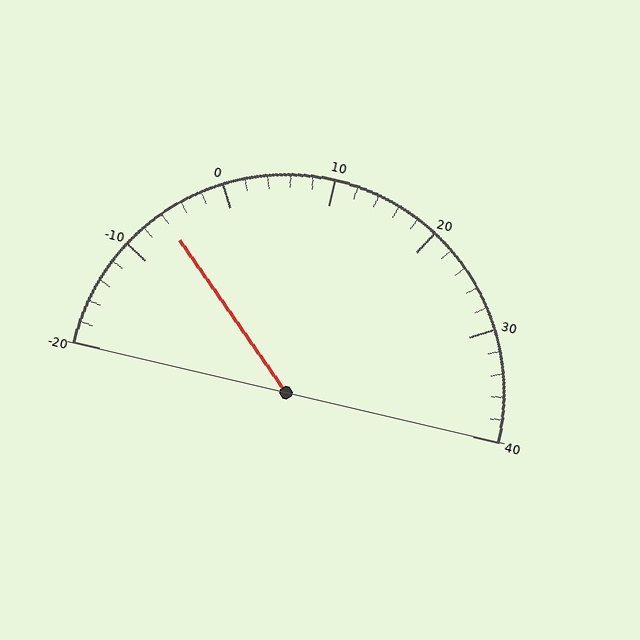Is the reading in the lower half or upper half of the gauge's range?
The reading is in the lower half of the range (-20 to 40).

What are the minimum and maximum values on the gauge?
The gauge ranges from -20 to 40.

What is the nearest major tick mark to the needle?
The nearest major tick mark is -10.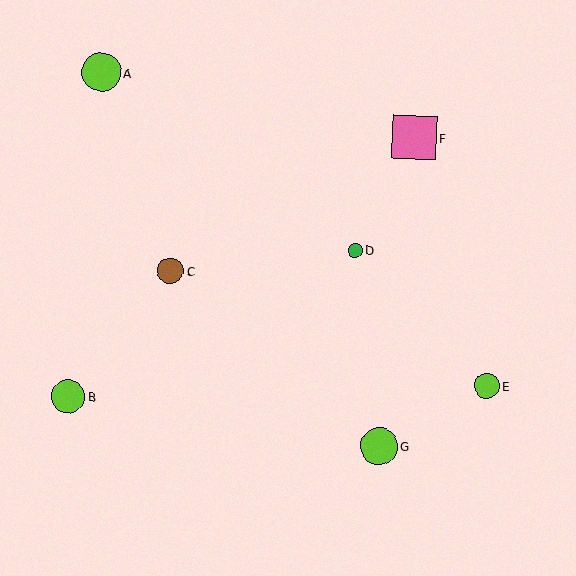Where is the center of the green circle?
The center of the green circle is at (355, 250).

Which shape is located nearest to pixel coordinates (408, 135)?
The pink square (labeled F) at (414, 137) is nearest to that location.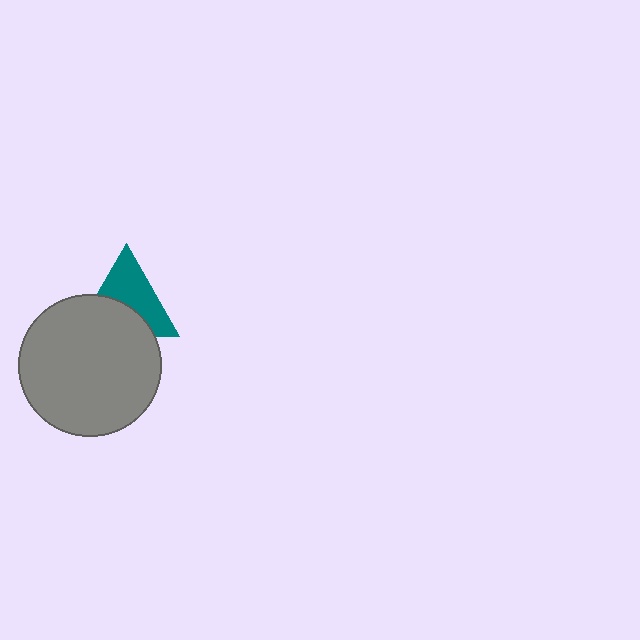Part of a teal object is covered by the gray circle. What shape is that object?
It is a triangle.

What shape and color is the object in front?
The object in front is a gray circle.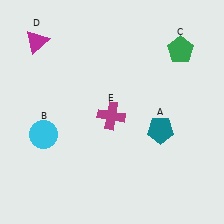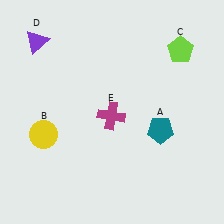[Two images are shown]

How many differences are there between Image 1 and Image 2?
There are 3 differences between the two images.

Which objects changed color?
B changed from cyan to yellow. C changed from green to lime. D changed from magenta to purple.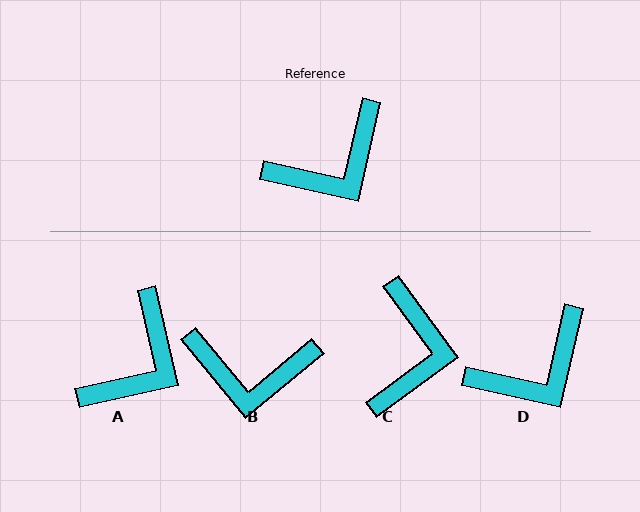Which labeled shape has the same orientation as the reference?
D.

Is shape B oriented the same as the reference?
No, it is off by about 38 degrees.